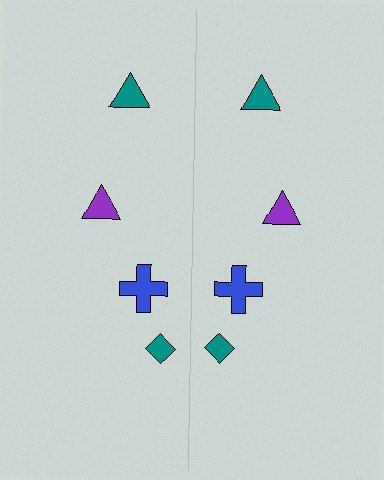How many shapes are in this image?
There are 8 shapes in this image.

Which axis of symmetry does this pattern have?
The pattern has a vertical axis of symmetry running through the center of the image.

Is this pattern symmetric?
Yes, this pattern has bilateral (reflection) symmetry.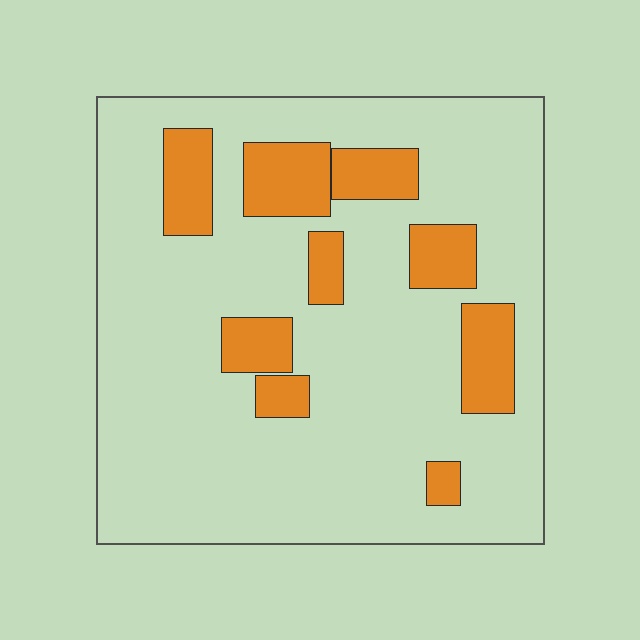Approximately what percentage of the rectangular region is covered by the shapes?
Approximately 20%.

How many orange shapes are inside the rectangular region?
9.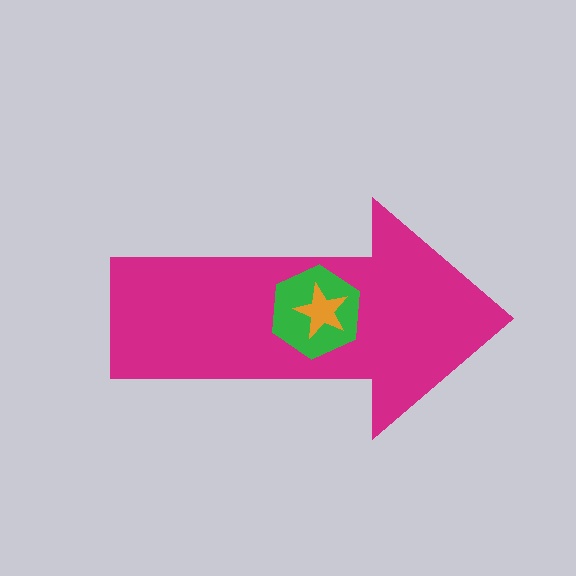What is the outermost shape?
The magenta arrow.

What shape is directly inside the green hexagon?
The orange star.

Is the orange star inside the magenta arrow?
Yes.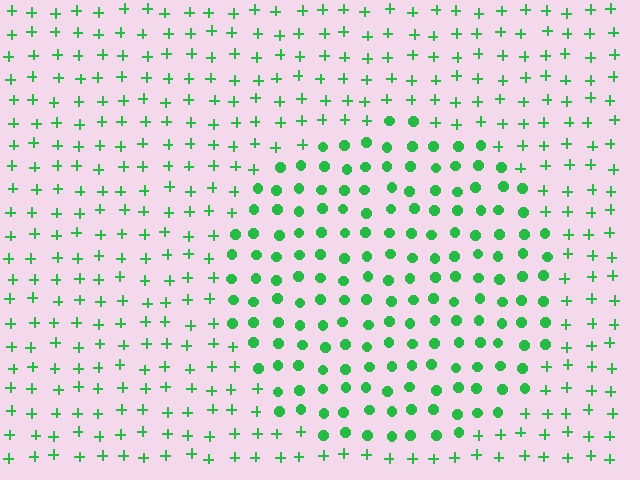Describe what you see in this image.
The image is filled with small green elements arranged in a uniform grid. A circle-shaped region contains circles, while the surrounding area contains plus signs. The boundary is defined purely by the change in element shape.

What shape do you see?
I see a circle.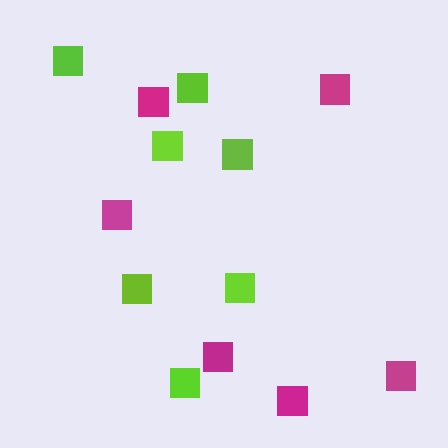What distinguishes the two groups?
There are 2 groups: one group of lime squares (7) and one group of magenta squares (6).